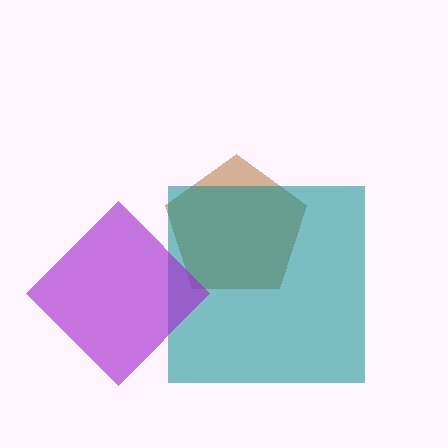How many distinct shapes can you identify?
There are 3 distinct shapes: a brown pentagon, a teal square, a purple diamond.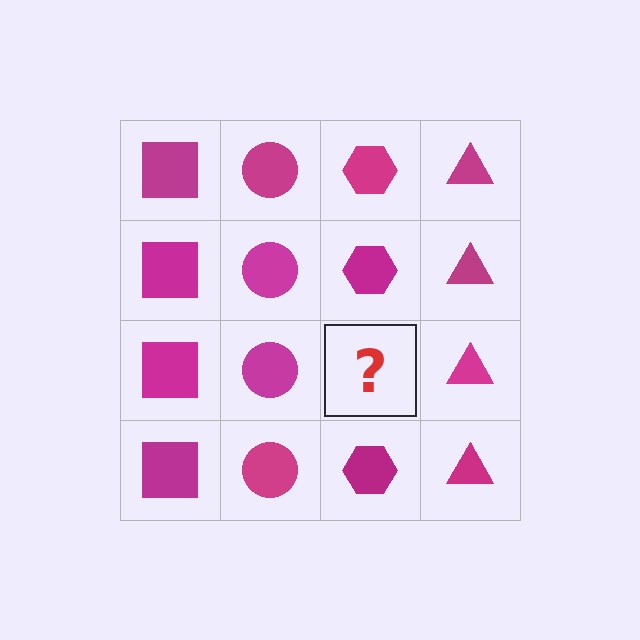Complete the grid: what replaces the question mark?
The question mark should be replaced with a magenta hexagon.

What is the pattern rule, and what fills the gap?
The rule is that each column has a consistent shape. The gap should be filled with a magenta hexagon.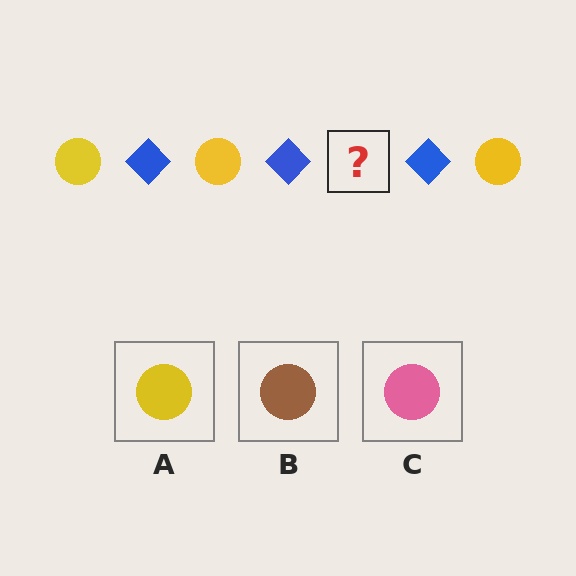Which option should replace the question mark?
Option A.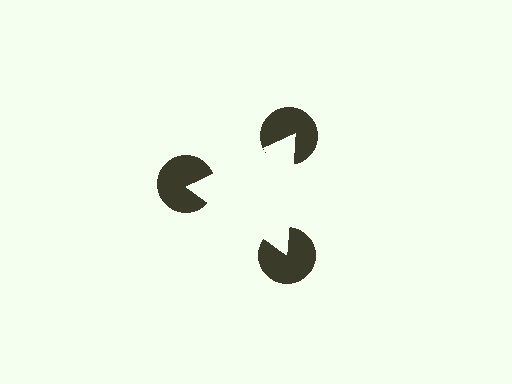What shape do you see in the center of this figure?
An illusory triangle — its edges are inferred from the aligned wedge cuts in the pac-man discs, not physically drawn.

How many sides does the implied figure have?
3 sides.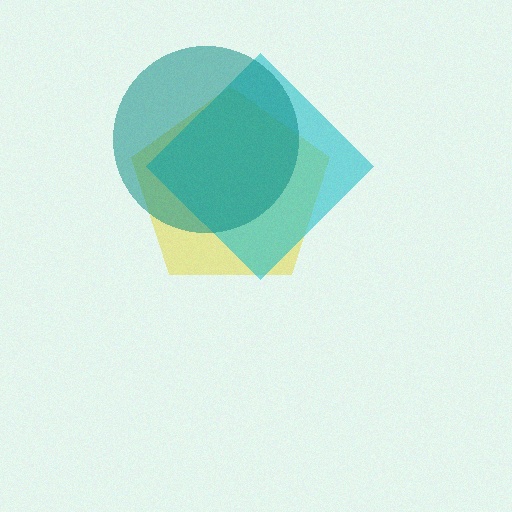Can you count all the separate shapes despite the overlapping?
Yes, there are 3 separate shapes.